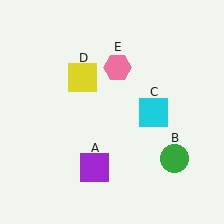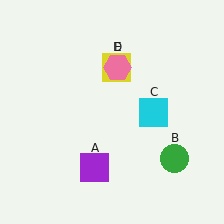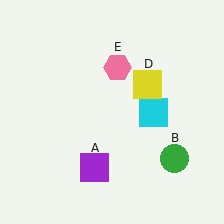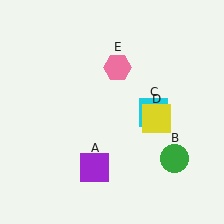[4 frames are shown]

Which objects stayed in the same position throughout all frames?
Purple square (object A) and green circle (object B) and cyan square (object C) and pink hexagon (object E) remained stationary.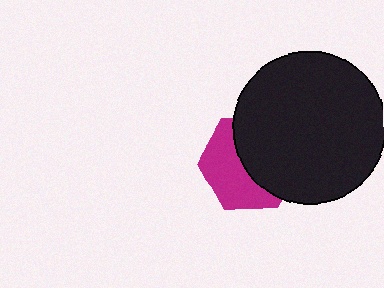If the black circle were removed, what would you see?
You would see the complete magenta hexagon.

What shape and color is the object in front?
The object in front is a black circle.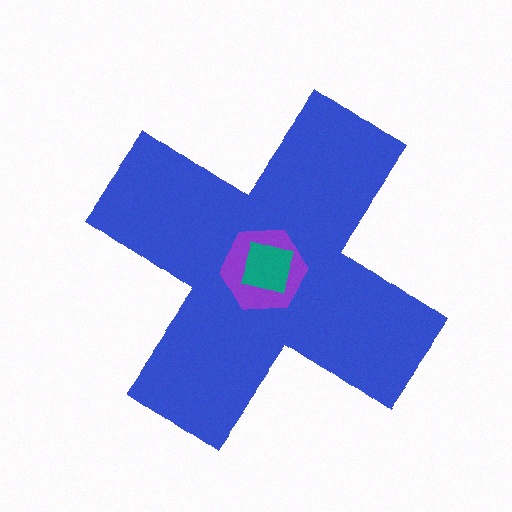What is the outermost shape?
The blue cross.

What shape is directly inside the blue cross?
The purple hexagon.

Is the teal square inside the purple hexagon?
Yes.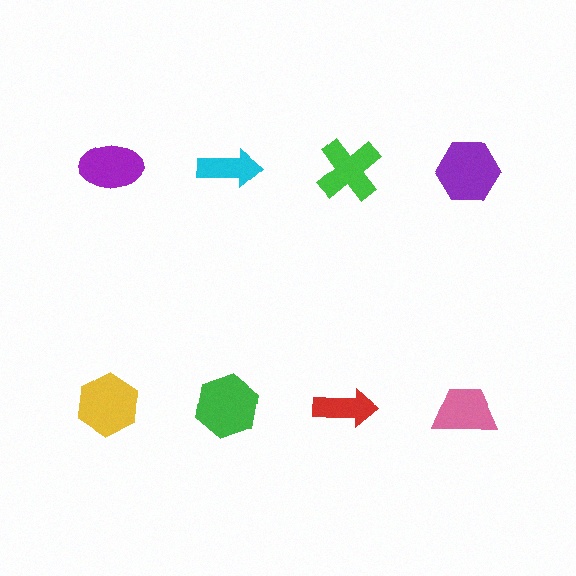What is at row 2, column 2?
A green hexagon.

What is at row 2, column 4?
A pink trapezoid.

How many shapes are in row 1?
4 shapes.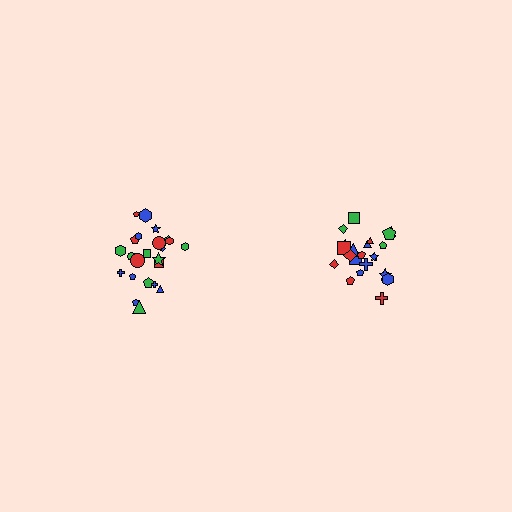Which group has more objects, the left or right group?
The left group.